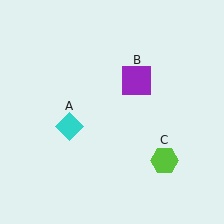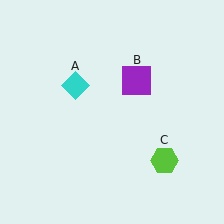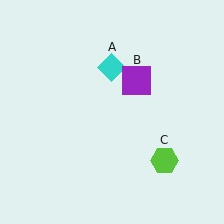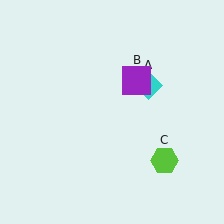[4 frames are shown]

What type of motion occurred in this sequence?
The cyan diamond (object A) rotated clockwise around the center of the scene.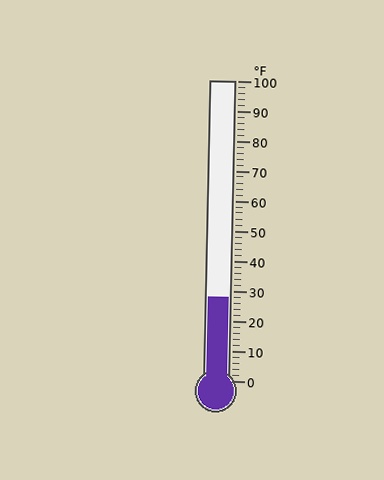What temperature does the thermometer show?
The thermometer shows approximately 28°F.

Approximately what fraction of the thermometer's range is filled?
The thermometer is filled to approximately 30% of its range.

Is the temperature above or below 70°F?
The temperature is below 70°F.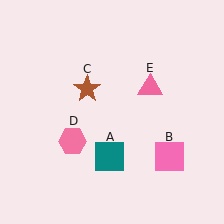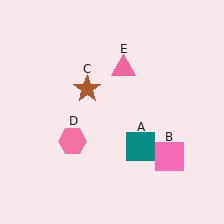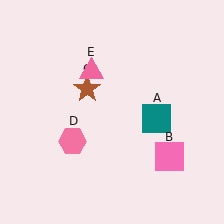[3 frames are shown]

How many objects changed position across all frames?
2 objects changed position: teal square (object A), pink triangle (object E).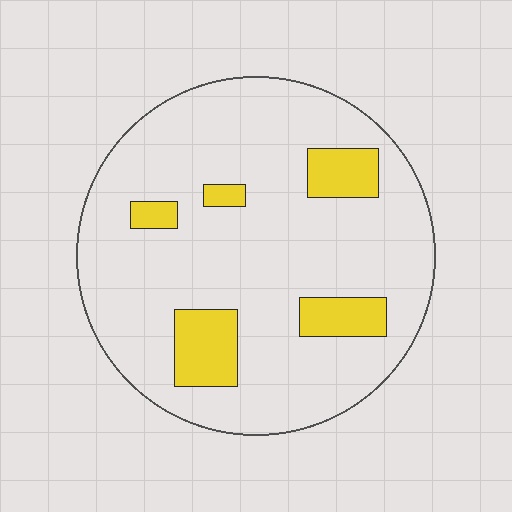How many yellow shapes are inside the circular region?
5.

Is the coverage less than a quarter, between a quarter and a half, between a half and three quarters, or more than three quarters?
Less than a quarter.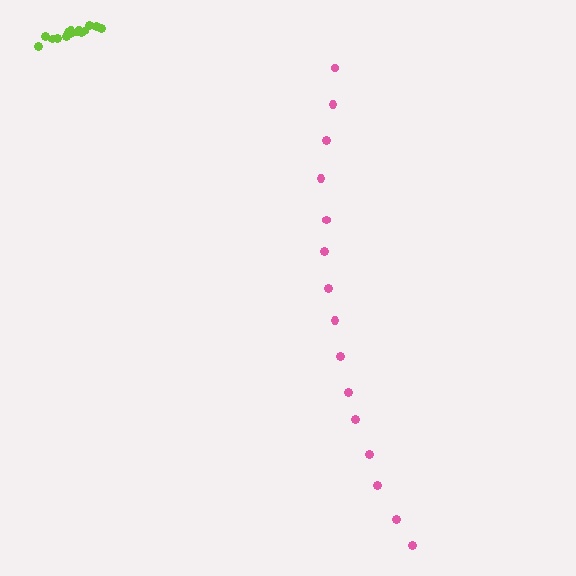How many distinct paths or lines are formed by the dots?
There are 2 distinct paths.